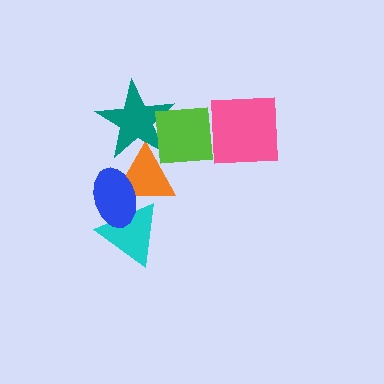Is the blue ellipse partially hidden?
No, no other shape covers it.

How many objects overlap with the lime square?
1 object overlaps with the lime square.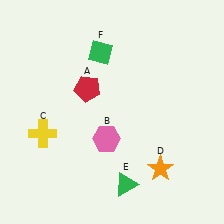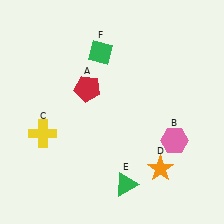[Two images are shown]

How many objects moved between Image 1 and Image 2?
1 object moved between the two images.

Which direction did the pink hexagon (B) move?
The pink hexagon (B) moved right.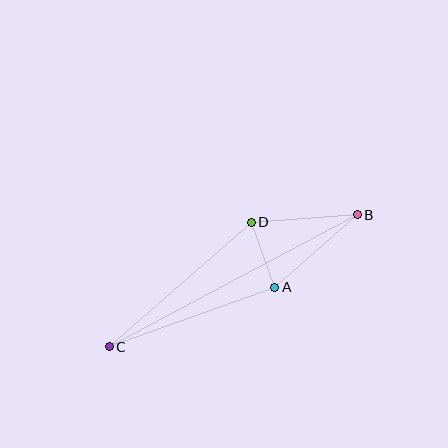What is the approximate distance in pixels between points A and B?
The distance between A and B is approximately 110 pixels.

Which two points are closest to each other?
Points A and D are closest to each other.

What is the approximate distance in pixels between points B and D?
The distance between B and D is approximately 106 pixels.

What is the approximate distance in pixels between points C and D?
The distance between C and D is approximately 189 pixels.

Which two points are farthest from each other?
Points B and C are farthest from each other.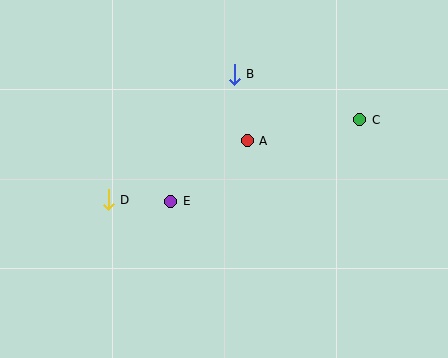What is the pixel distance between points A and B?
The distance between A and B is 68 pixels.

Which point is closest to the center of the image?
Point A at (247, 141) is closest to the center.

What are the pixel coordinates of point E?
Point E is at (171, 201).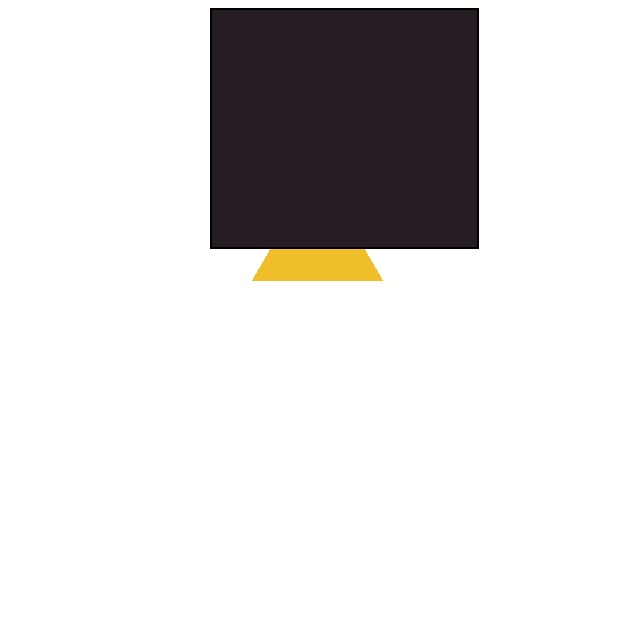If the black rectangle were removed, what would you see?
You would see the complete yellow triangle.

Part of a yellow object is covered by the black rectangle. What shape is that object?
It is a triangle.